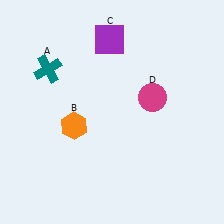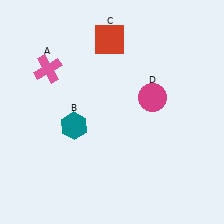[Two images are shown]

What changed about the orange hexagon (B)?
In Image 1, B is orange. In Image 2, it changed to teal.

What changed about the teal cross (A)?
In Image 1, A is teal. In Image 2, it changed to pink.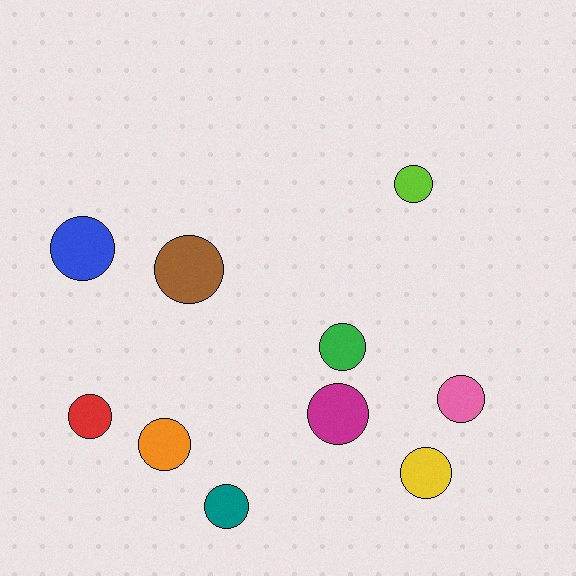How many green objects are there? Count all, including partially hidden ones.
There is 1 green object.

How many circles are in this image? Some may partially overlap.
There are 10 circles.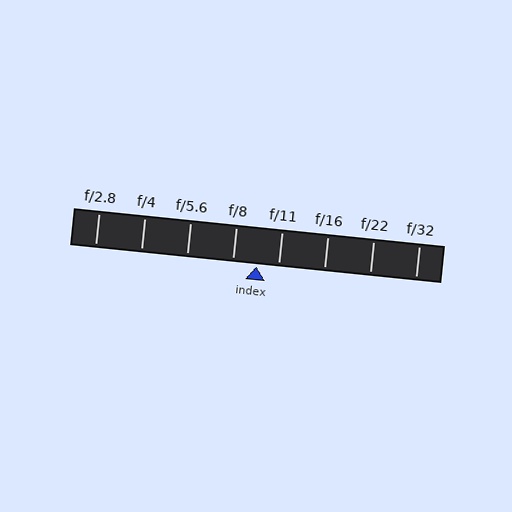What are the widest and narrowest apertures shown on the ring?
The widest aperture shown is f/2.8 and the narrowest is f/32.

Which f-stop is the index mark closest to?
The index mark is closest to f/11.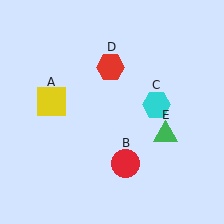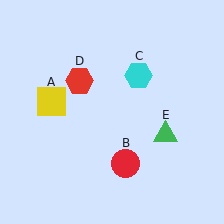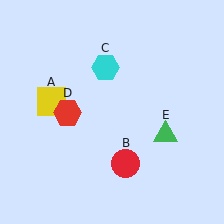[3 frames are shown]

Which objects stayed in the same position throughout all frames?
Yellow square (object A) and red circle (object B) and green triangle (object E) remained stationary.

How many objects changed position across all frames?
2 objects changed position: cyan hexagon (object C), red hexagon (object D).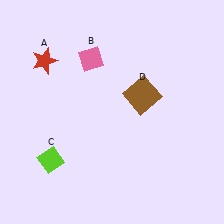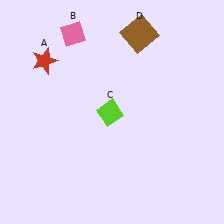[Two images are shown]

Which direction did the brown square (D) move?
The brown square (D) moved up.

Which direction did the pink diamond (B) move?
The pink diamond (B) moved up.